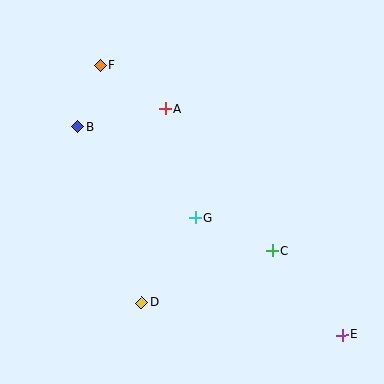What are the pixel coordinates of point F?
Point F is at (100, 65).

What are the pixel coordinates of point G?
Point G is at (195, 218).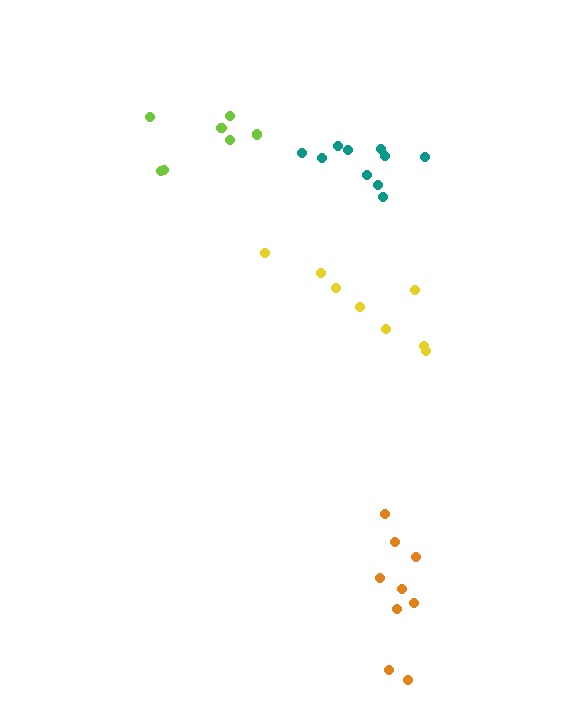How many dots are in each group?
Group 1: 7 dots, Group 2: 10 dots, Group 3: 9 dots, Group 4: 8 dots (34 total).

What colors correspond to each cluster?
The clusters are colored: lime, teal, orange, yellow.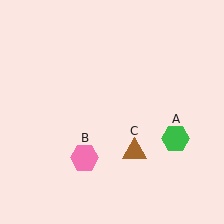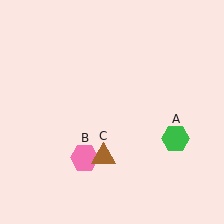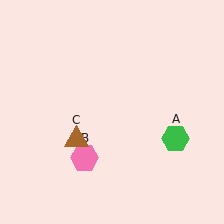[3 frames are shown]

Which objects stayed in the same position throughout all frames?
Green hexagon (object A) and pink hexagon (object B) remained stationary.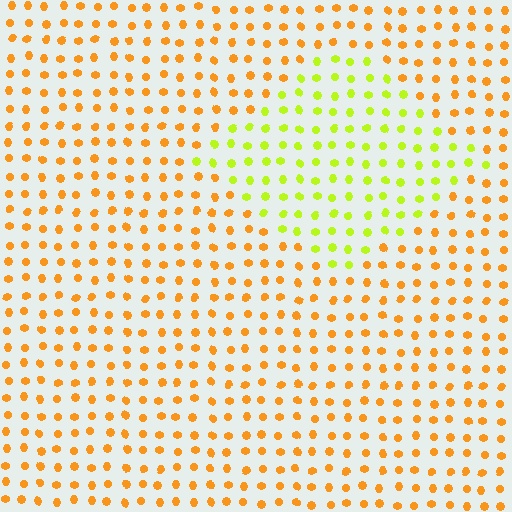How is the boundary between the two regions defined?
The boundary is defined purely by a slight shift in hue (about 45 degrees). Spacing, size, and orientation are identical on both sides.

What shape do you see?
I see a diamond.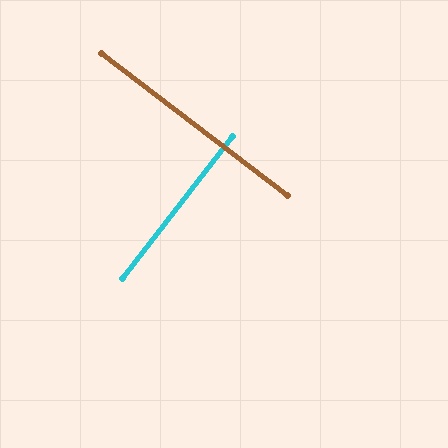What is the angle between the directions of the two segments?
Approximately 90 degrees.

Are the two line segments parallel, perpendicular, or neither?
Perpendicular — they meet at approximately 90°.